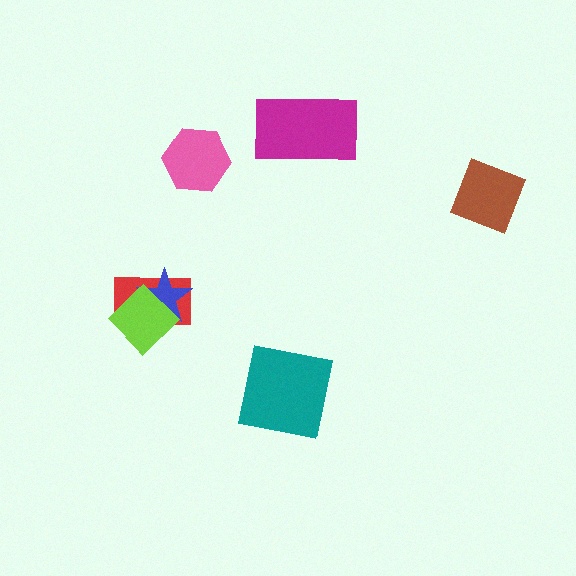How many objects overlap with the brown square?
0 objects overlap with the brown square.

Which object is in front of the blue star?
The lime diamond is in front of the blue star.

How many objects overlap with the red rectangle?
2 objects overlap with the red rectangle.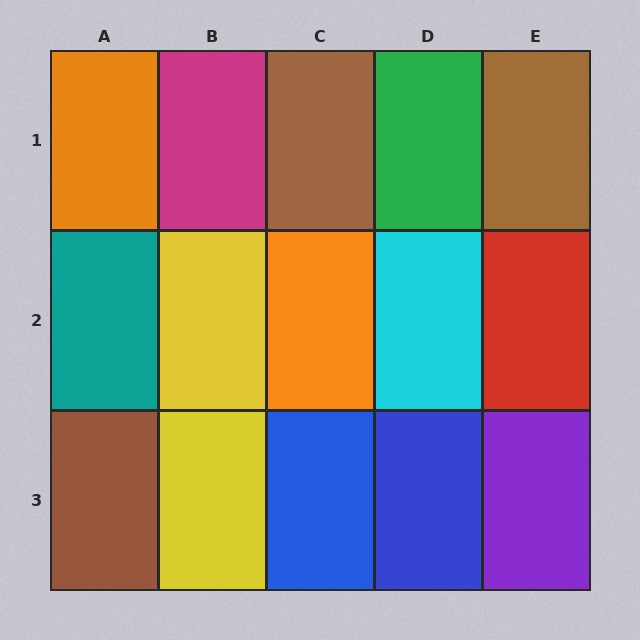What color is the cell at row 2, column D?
Cyan.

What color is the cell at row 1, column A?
Orange.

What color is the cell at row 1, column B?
Magenta.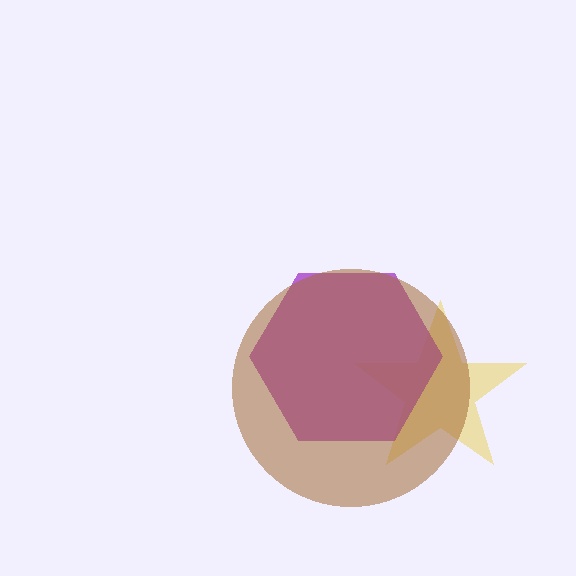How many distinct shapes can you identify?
There are 3 distinct shapes: a yellow star, a purple hexagon, a brown circle.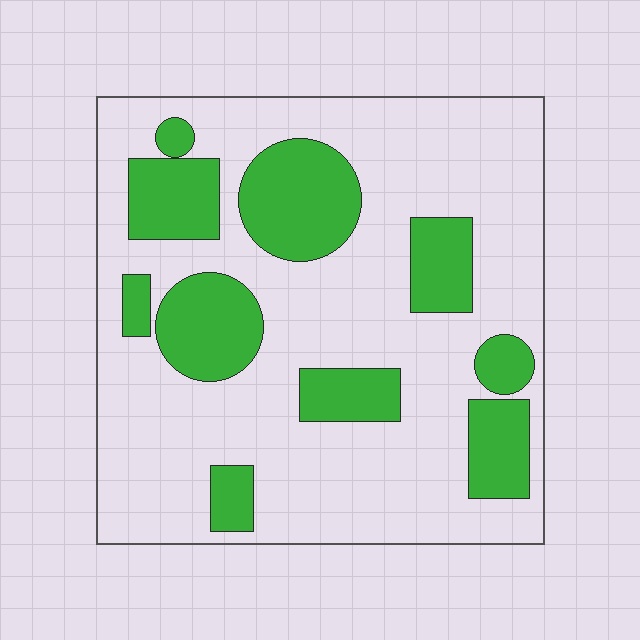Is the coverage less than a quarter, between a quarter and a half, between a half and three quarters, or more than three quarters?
Between a quarter and a half.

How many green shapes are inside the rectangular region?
10.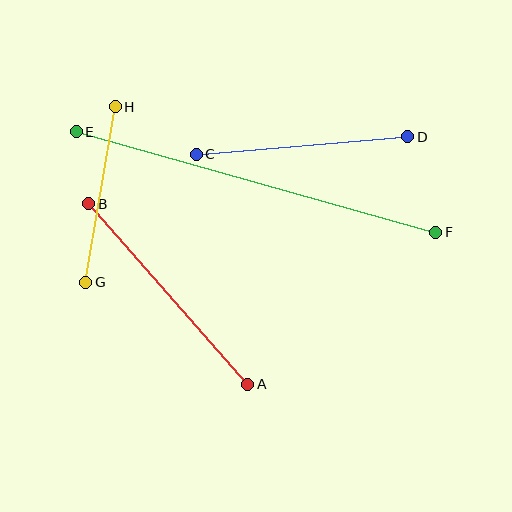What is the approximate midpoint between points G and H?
The midpoint is at approximately (101, 195) pixels.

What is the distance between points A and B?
The distance is approximately 241 pixels.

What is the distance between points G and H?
The distance is approximately 178 pixels.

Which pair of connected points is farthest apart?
Points E and F are farthest apart.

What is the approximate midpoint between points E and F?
The midpoint is at approximately (256, 182) pixels.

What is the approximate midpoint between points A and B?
The midpoint is at approximately (168, 294) pixels.